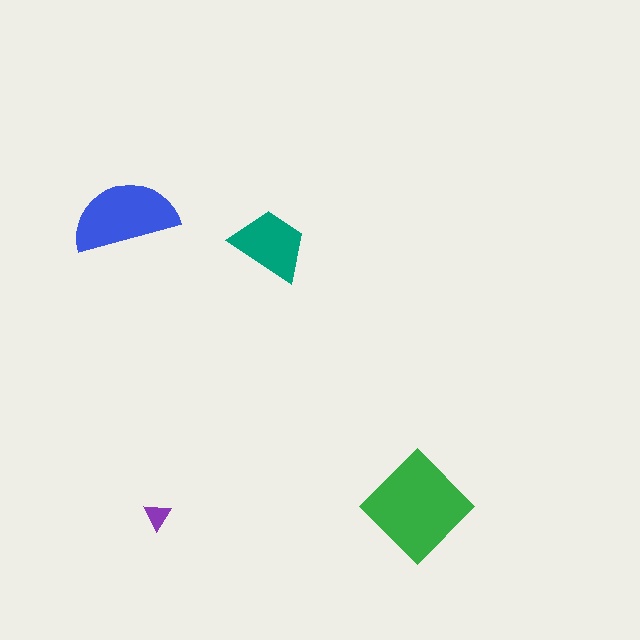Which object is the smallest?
The purple triangle.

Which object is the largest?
The green diamond.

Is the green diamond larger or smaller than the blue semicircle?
Larger.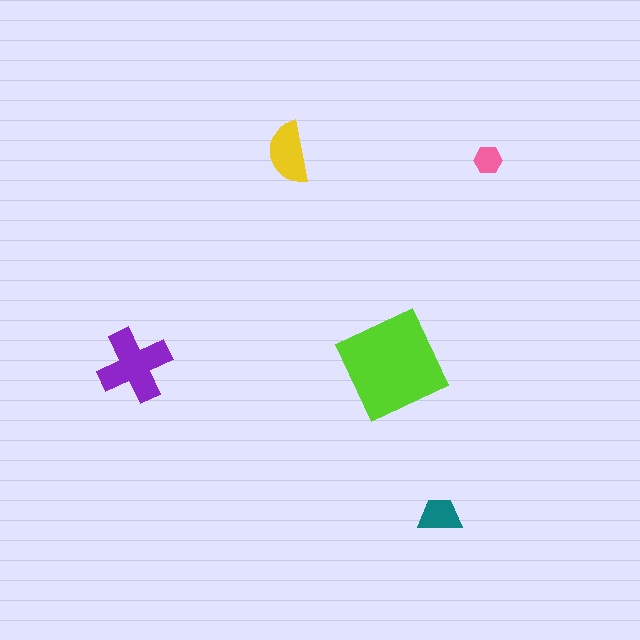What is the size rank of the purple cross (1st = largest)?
2nd.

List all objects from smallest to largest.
The pink hexagon, the teal trapezoid, the yellow semicircle, the purple cross, the lime square.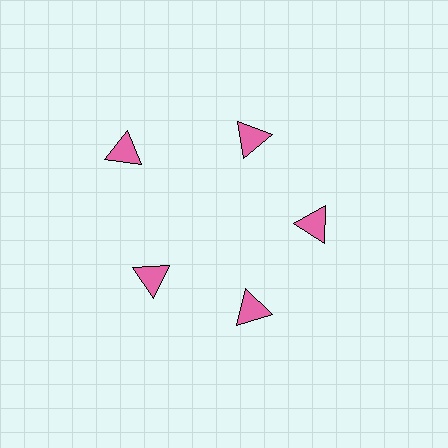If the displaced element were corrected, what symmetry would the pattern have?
It would have 5-fold rotational symmetry — the pattern would map onto itself every 72 degrees.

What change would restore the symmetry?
The symmetry would be restored by moving it inward, back onto the ring so that all 5 triangles sit at equal angles and equal distance from the center.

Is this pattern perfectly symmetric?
No. The 5 pink triangles are arranged in a ring, but one element near the 10 o'clock position is pushed outward from the center, breaking the 5-fold rotational symmetry.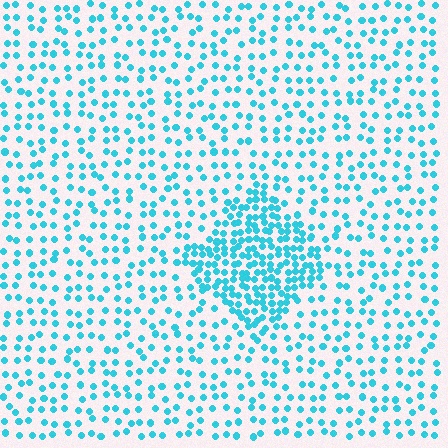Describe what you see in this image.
The image contains small cyan elements arranged at two different densities. A diamond-shaped region is visible where the elements are more densely packed than the surrounding area.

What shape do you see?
I see a diamond.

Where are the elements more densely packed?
The elements are more densely packed inside the diamond boundary.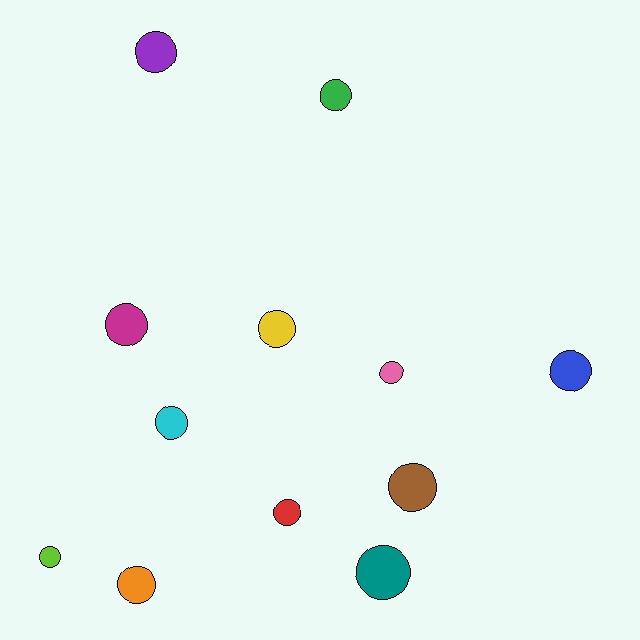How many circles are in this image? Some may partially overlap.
There are 12 circles.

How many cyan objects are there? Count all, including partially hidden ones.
There is 1 cyan object.